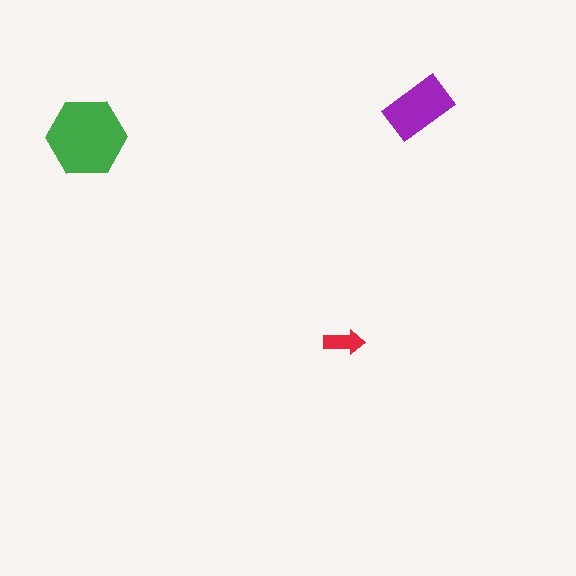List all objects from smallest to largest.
The red arrow, the purple rectangle, the green hexagon.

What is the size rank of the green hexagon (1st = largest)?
1st.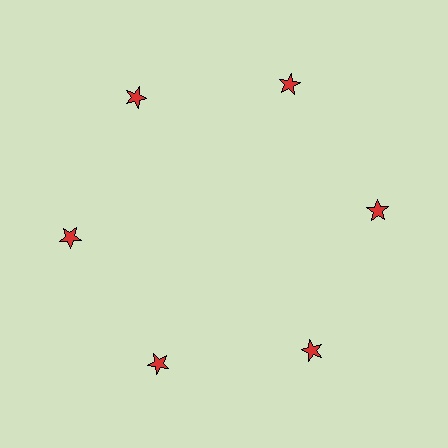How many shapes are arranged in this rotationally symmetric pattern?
There are 6 shapes, arranged in 6 groups of 1.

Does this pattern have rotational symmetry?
Yes, this pattern has 6-fold rotational symmetry. It looks the same after rotating 60 degrees around the center.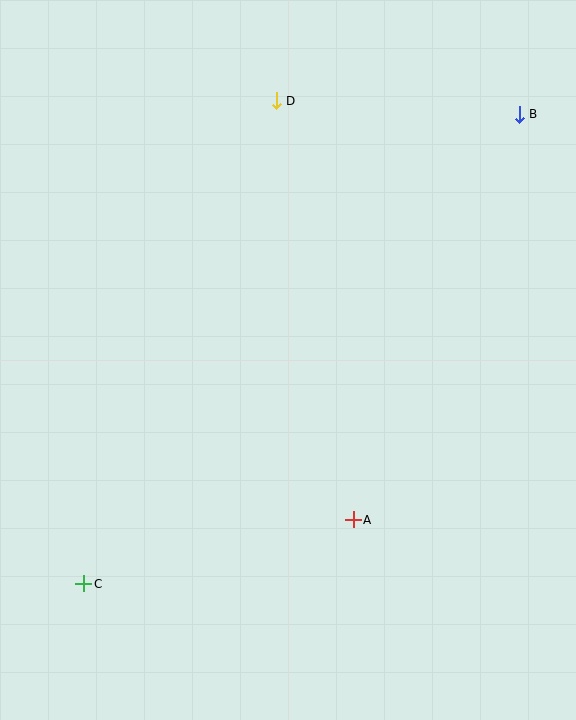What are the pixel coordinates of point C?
Point C is at (84, 584).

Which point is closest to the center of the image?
Point A at (353, 520) is closest to the center.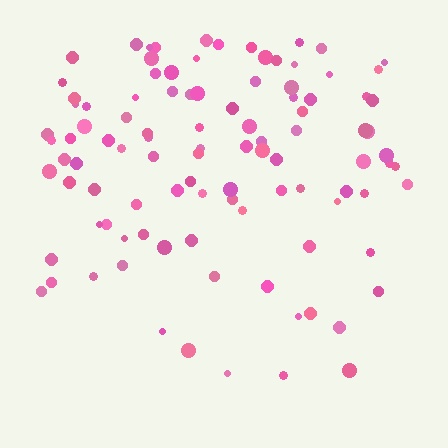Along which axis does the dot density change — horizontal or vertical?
Vertical.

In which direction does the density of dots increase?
From bottom to top, with the top side densest.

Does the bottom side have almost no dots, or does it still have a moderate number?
Still a moderate number, just noticeably fewer than the top.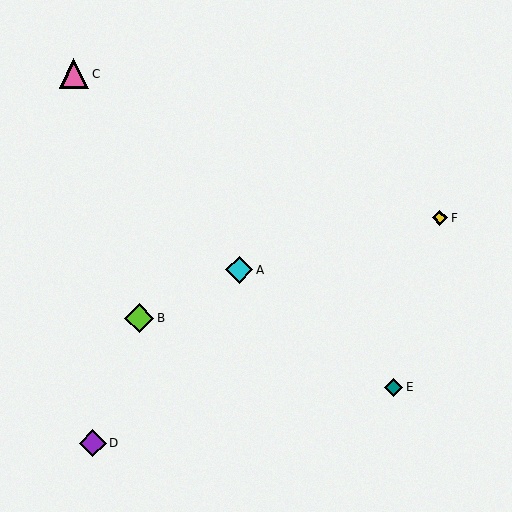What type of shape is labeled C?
Shape C is a pink triangle.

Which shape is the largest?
The lime diamond (labeled B) is the largest.